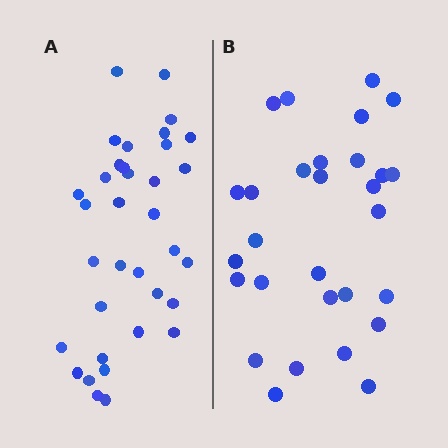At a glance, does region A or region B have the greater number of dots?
Region A (the left region) has more dots.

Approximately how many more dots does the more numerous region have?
Region A has about 6 more dots than region B.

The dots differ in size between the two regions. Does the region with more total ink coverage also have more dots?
No. Region B has more total ink coverage because its dots are larger, but region A actually contains more individual dots. Total area can be misleading — the number of items is what matters here.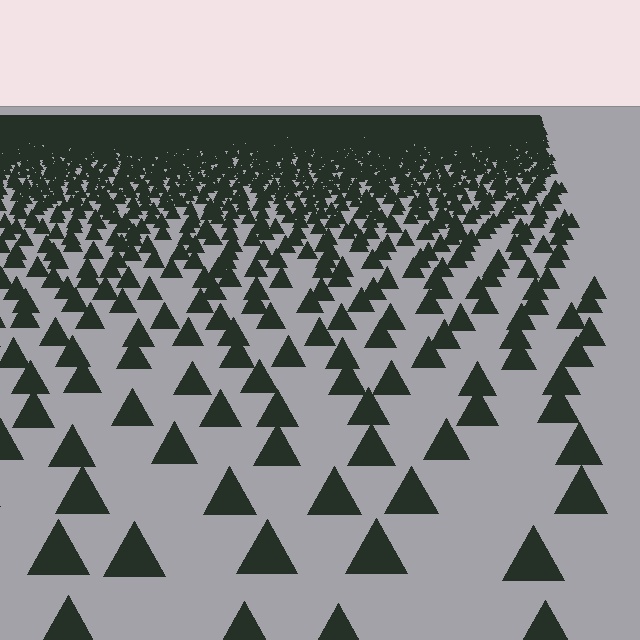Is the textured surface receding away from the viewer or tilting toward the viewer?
The surface is receding away from the viewer. Texture elements get smaller and denser toward the top.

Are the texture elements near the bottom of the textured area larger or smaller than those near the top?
Larger. Near the bottom, elements are closer to the viewer and appear at a bigger on-screen size.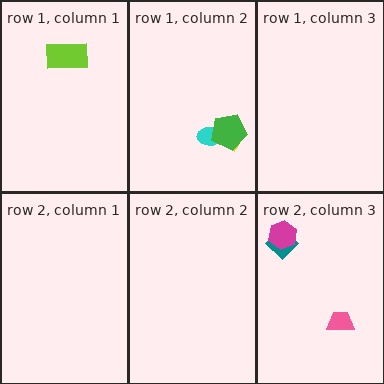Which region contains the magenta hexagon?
The row 2, column 3 region.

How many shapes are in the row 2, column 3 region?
3.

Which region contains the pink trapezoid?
The row 2, column 3 region.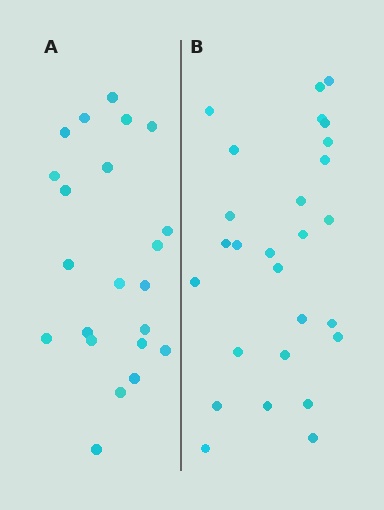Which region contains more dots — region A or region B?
Region B (the right region) has more dots.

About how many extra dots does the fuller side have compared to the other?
Region B has about 5 more dots than region A.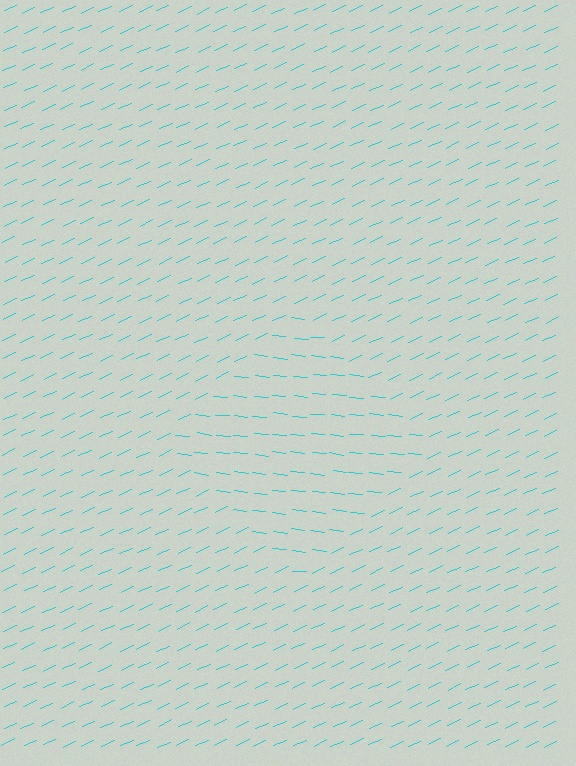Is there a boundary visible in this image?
Yes, there is a texture boundary formed by a change in line orientation.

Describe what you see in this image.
The image is filled with small cyan line segments. A diamond region in the image has lines oriented differently from the surrounding lines, creating a visible texture boundary.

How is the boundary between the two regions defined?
The boundary is defined purely by a change in line orientation (approximately 30 degrees difference). All lines are the same color and thickness.